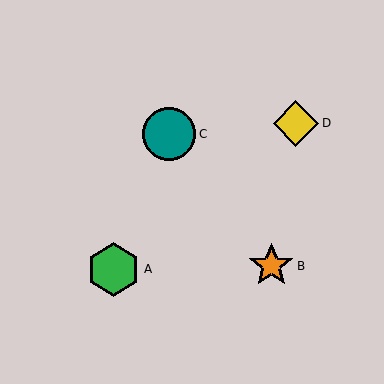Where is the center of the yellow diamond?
The center of the yellow diamond is at (296, 123).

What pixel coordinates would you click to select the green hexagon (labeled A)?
Click at (114, 269) to select the green hexagon A.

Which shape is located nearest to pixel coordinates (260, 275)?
The orange star (labeled B) at (271, 266) is nearest to that location.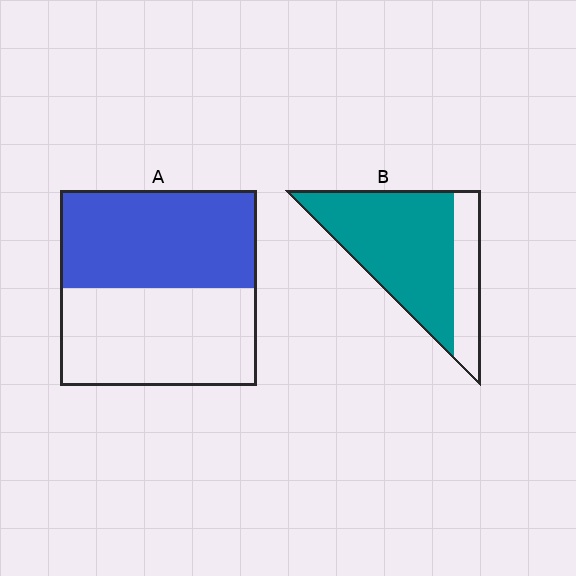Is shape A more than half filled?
Roughly half.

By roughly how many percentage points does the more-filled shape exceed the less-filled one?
By roughly 25 percentage points (B over A).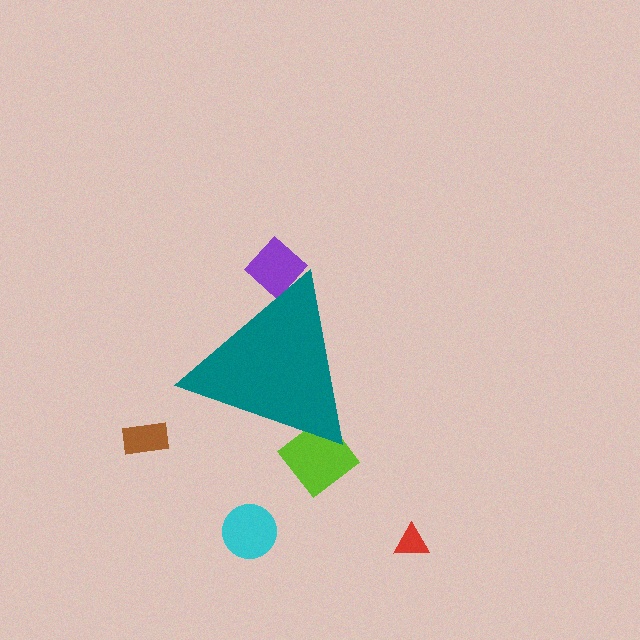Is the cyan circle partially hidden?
No, the cyan circle is fully visible.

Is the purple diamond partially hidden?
Yes, the purple diamond is partially hidden behind the teal triangle.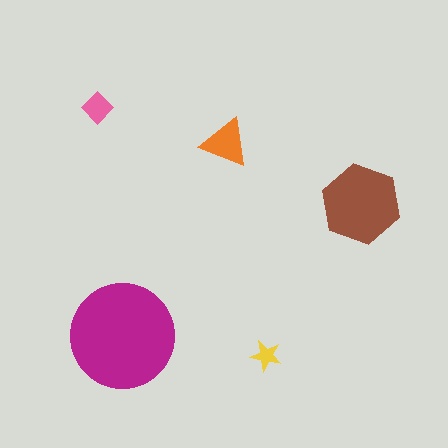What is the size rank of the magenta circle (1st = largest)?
1st.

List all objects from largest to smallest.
The magenta circle, the brown hexagon, the orange triangle, the pink diamond, the yellow star.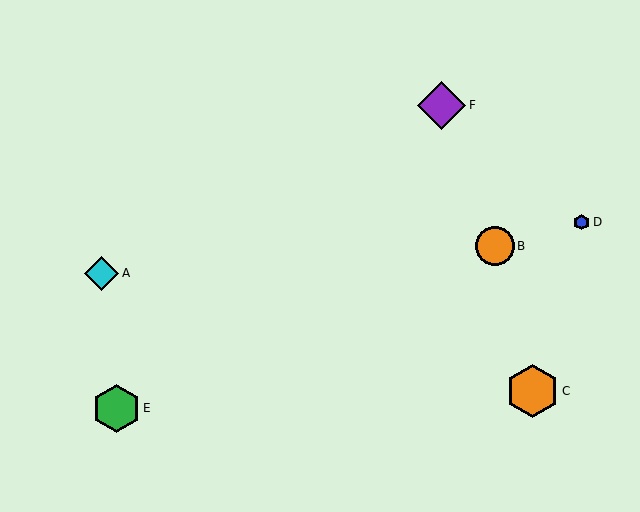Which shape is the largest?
The orange hexagon (labeled C) is the largest.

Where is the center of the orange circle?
The center of the orange circle is at (495, 246).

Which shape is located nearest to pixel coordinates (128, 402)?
The green hexagon (labeled E) at (116, 408) is nearest to that location.